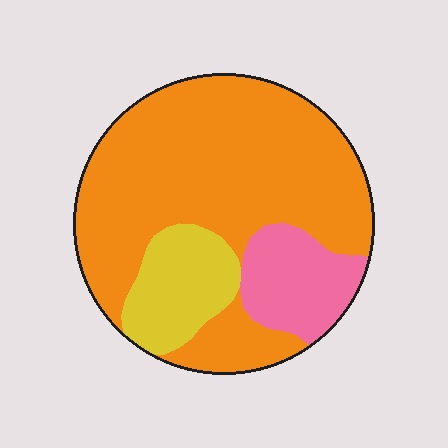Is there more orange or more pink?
Orange.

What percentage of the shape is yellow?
Yellow takes up less than a sixth of the shape.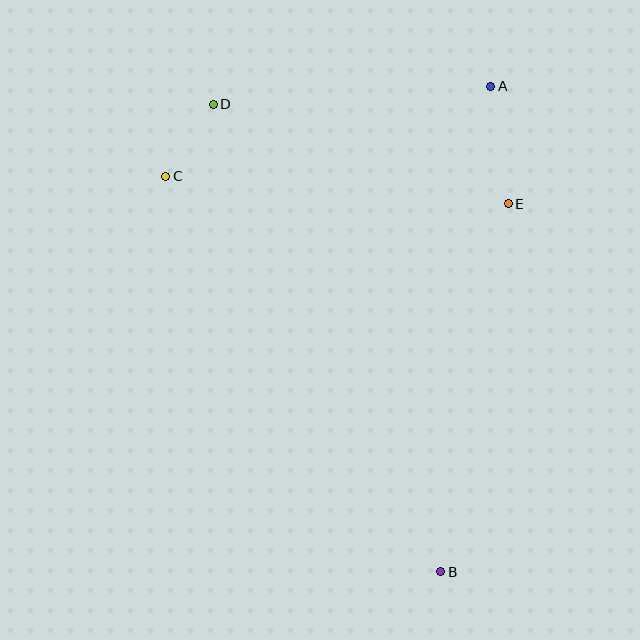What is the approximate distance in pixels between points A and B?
The distance between A and B is approximately 488 pixels.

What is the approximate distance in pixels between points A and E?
The distance between A and E is approximately 119 pixels.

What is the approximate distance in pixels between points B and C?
The distance between B and C is approximately 482 pixels.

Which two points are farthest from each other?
Points B and D are farthest from each other.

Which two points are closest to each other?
Points C and D are closest to each other.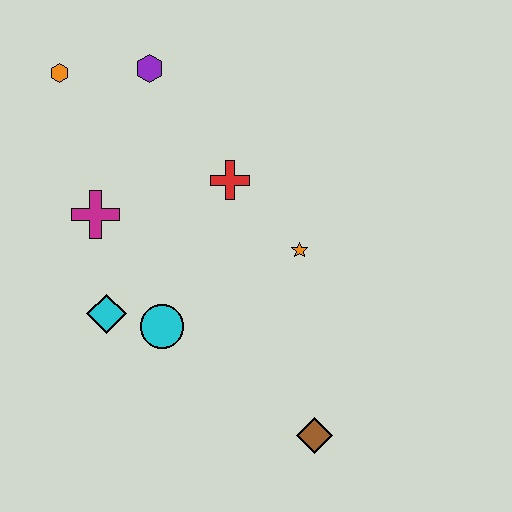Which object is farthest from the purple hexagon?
The brown diamond is farthest from the purple hexagon.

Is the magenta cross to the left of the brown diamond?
Yes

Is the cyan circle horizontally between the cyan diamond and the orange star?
Yes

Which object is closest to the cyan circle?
The cyan diamond is closest to the cyan circle.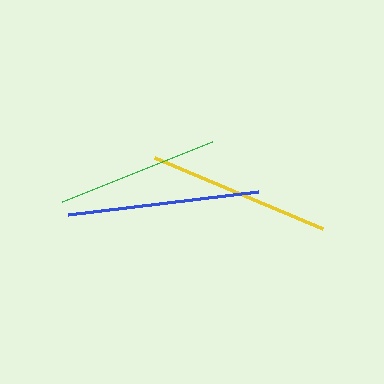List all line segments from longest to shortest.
From longest to shortest: blue, yellow, green.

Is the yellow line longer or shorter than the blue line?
The blue line is longer than the yellow line.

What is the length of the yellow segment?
The yellow segment is approximately 183 pixels long.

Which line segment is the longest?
The blue line is the longest at approximately 191 pixels.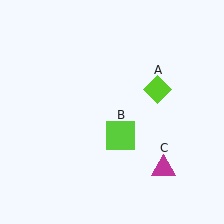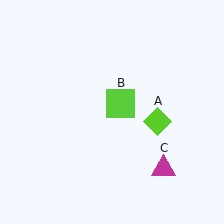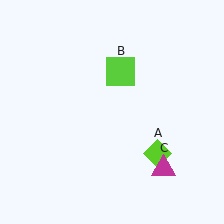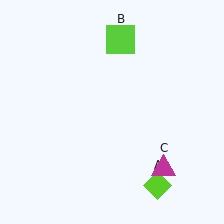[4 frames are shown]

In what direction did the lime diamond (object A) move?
The lime diamond (object A) moved down.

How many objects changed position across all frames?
2 objects changed position: lime diamond (object A), lime square (object B).